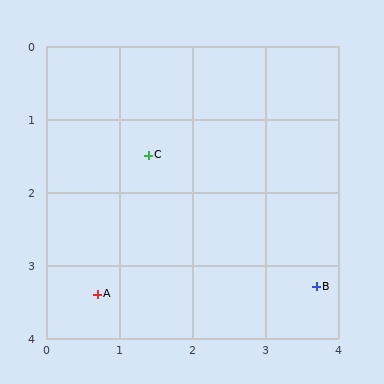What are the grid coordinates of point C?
Point C is at approximately (1.4, 1.5).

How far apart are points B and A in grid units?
Points B and A are about 3.0 grid units apart.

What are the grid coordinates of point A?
Point A is at approximately (0.7, 3.4).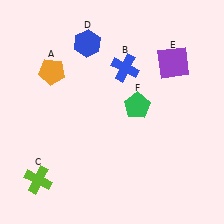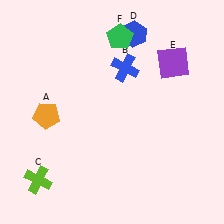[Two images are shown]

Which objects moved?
The objects that moved are: the orange pentagon (A), the blue hexagon (D), the green pentagon (F).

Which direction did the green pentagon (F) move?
The green pentagon (F) moved up.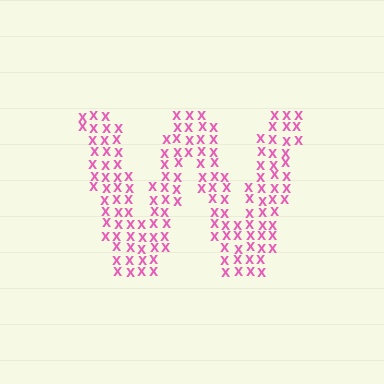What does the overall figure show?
The overall figure shows the letter W.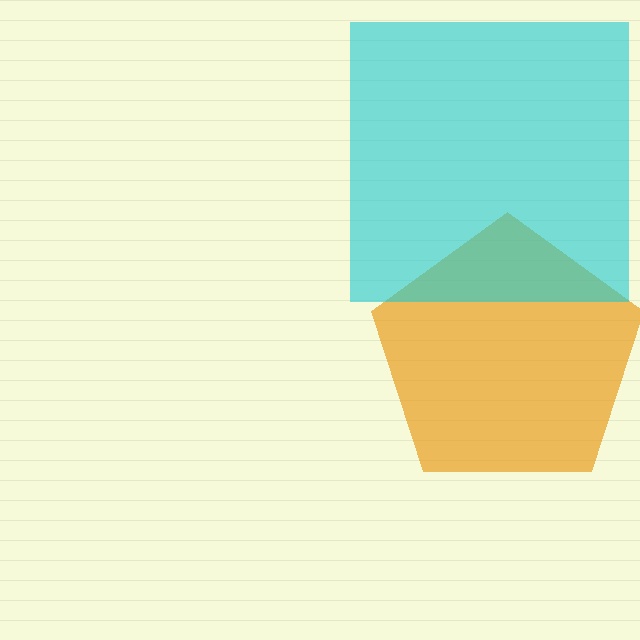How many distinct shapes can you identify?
There are 2 distinct shapes: an orange pentagon, a cyan square.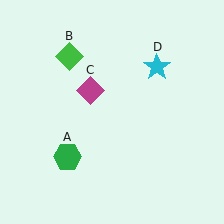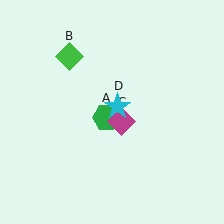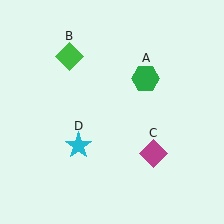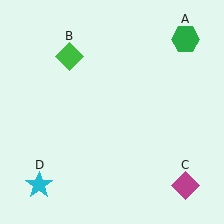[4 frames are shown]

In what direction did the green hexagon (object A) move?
The green hexagon (object A) moved up and to the right.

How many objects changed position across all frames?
3 objects changed position: green hexagon (object A), magenta diamond (object C), cyan star (object D).